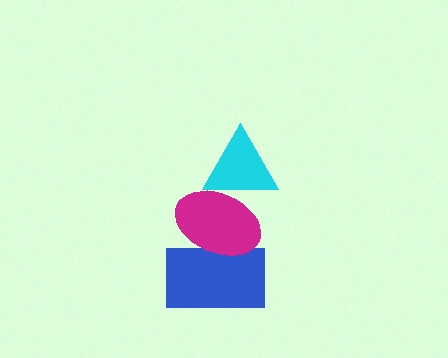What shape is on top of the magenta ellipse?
The cyan triangle is on top of the magenta ellipse.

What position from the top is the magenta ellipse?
The magenta ellipse is 2nd from the top.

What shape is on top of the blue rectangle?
The magenta ellipse is on top of the blue rectangle.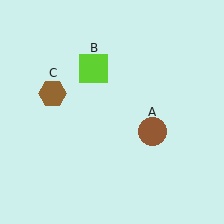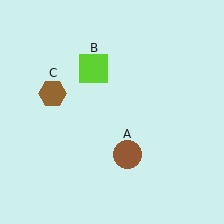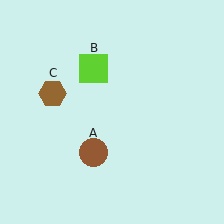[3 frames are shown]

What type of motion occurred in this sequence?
The brown circle (object A) rotated clockwise around the center of the scene.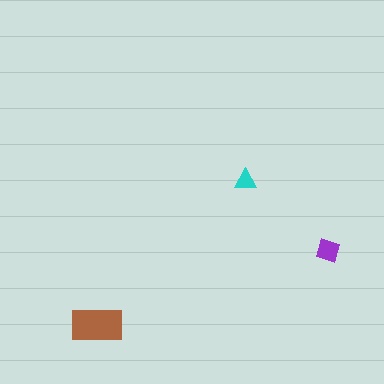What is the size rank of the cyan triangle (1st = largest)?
3rd.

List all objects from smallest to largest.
The cyan triangle, the purple diamond, the brown rectangle.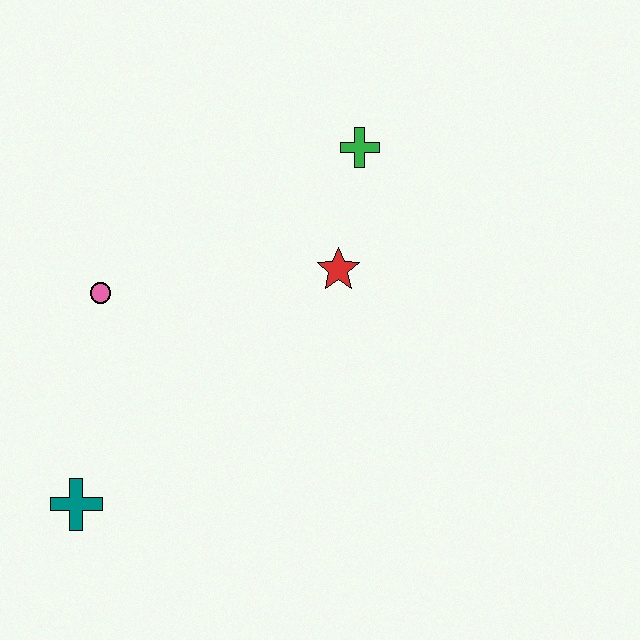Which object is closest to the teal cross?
The pink circle is closest to the teal cross.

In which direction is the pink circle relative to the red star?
The pink circle is to the left of the red star.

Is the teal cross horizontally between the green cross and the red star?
No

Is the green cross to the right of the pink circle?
Yes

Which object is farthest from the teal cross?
The green cross is farthest from the teal cross.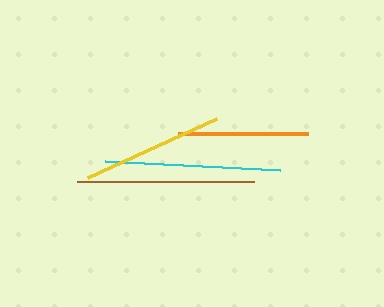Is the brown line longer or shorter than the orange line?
The brown line is longer than the orange line.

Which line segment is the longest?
The brown line is the longest at approximately 177 pixels.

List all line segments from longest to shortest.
From longest to shortest: brown, cyan, yellow, orange.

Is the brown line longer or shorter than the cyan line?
The brown line is longer than the cyan line.